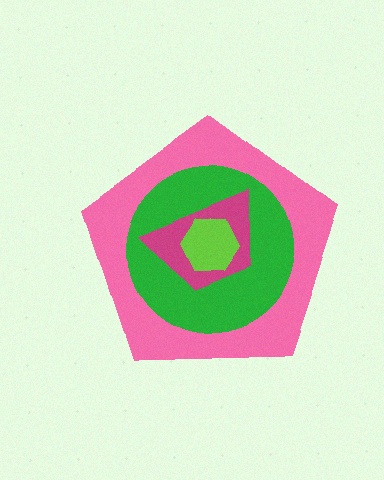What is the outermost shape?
The pink pentagon.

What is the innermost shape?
The lime hexagon.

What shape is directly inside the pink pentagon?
The green circle.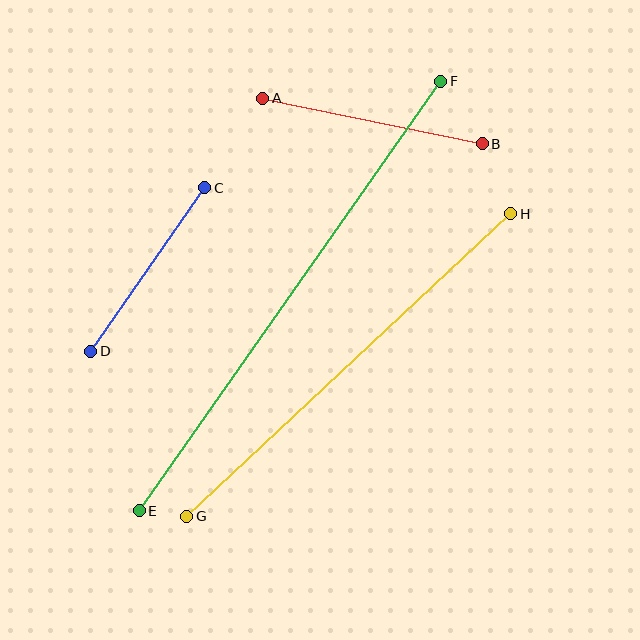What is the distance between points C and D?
The distance is approximately 199 pixels.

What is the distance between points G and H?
The distance is approximately 443 pixels.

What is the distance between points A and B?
The distance is approximately 224 pixels.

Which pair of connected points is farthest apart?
Points E and F are farthest apart.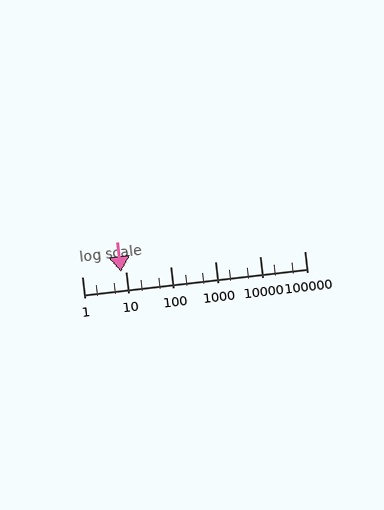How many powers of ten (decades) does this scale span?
The scale spans 5 decades, from 1 to 100000.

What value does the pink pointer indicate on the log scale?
The pointer indicates approximately 7.5.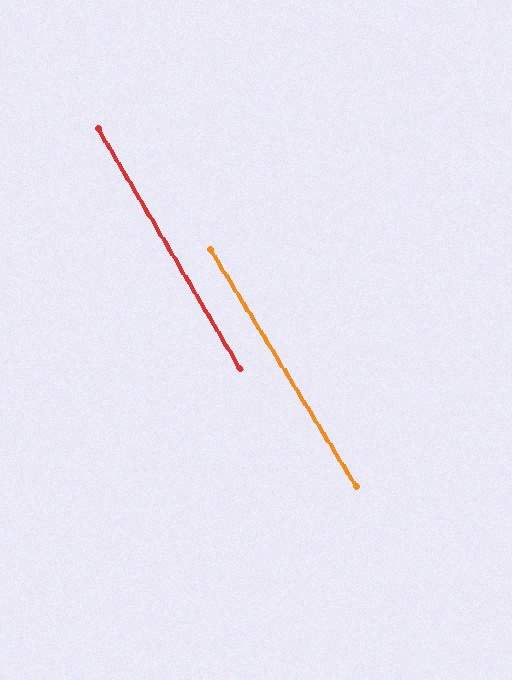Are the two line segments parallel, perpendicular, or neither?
Parallel — their directions differ by only 1.0°.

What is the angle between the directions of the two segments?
Approximately 1 degree.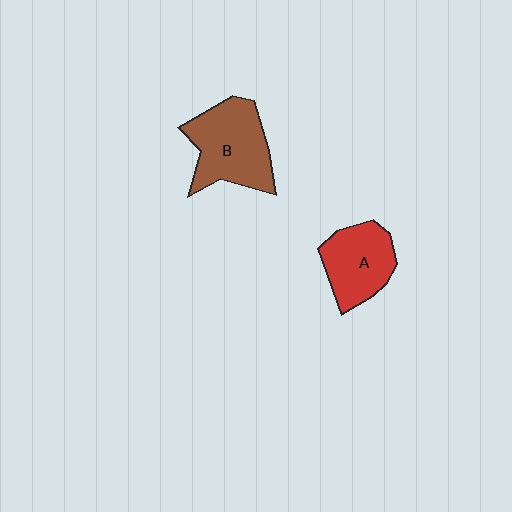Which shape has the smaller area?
Shape A (red).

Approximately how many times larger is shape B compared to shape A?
Approximately 1.3 times.